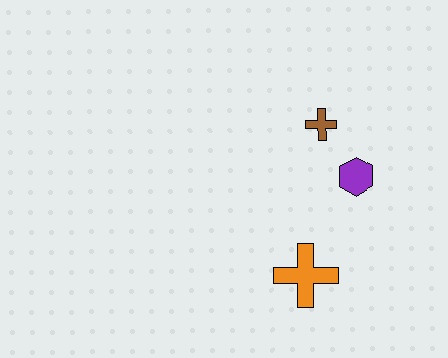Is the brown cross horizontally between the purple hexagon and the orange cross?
Yes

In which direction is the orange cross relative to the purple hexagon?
The orange cross is below the purple hexagon.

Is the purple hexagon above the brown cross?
No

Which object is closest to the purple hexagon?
The brown cross is closest to the purple hexagon.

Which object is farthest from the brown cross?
The orange cross is farthest from the brown cross.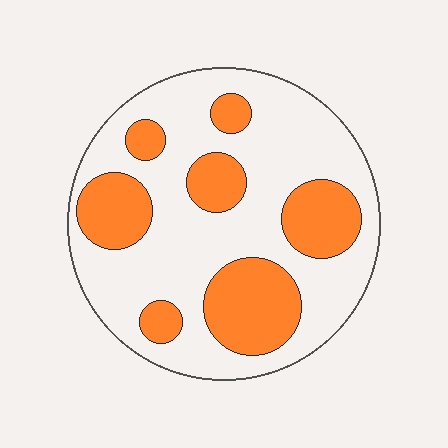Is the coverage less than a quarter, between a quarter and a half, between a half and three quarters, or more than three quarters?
Between a quarter and a half.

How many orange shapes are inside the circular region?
7.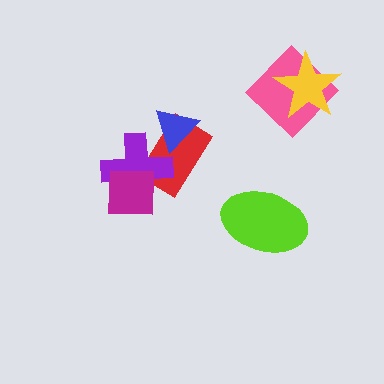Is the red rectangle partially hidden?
Yes, it is partially covered by another shape.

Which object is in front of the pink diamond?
The yellow star is in front of the pink diamond.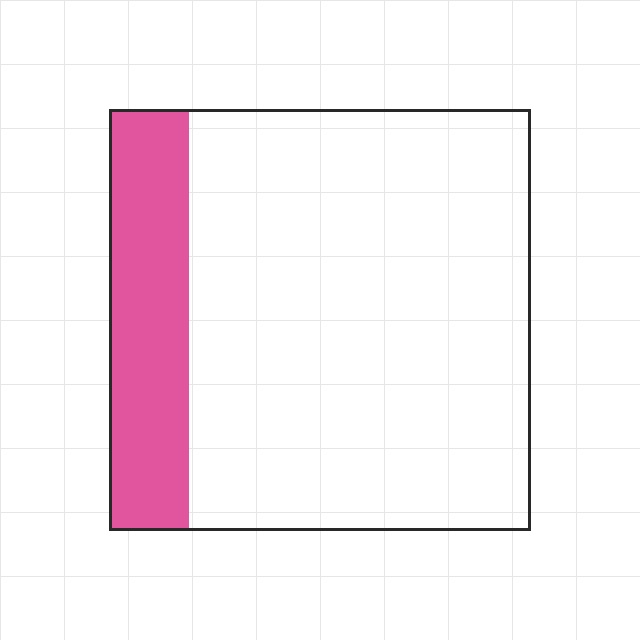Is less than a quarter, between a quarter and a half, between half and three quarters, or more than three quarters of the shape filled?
Less than a quarter.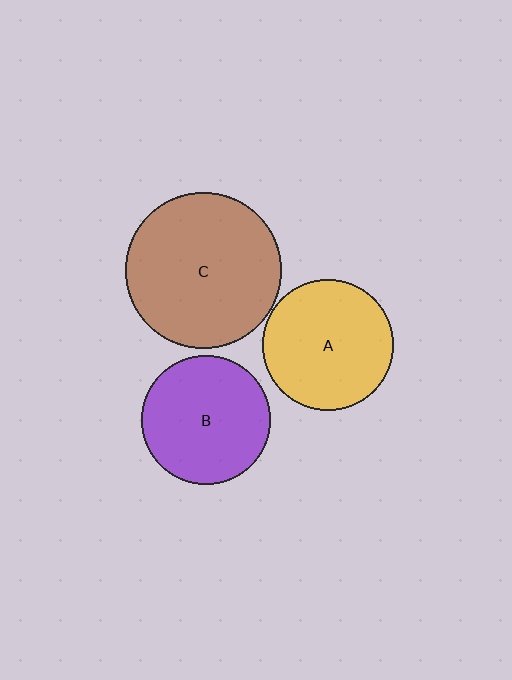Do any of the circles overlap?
No, none of the circles overlap.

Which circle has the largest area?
Circle C (brown).